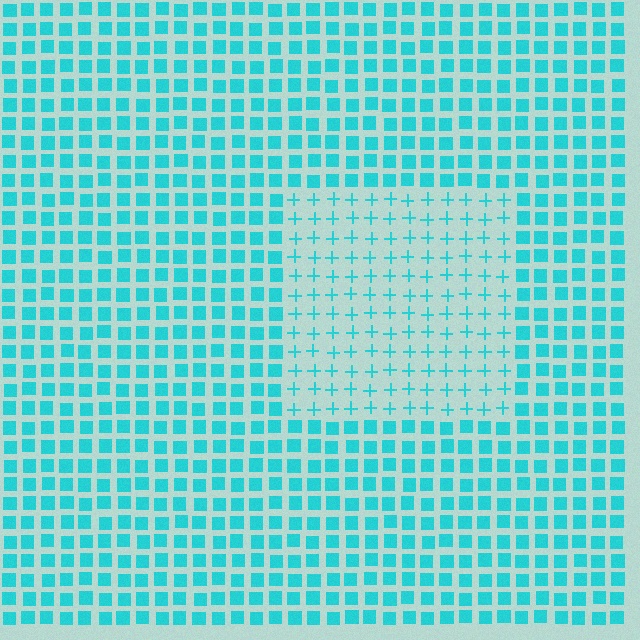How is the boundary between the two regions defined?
The boundary is defined by a change in element shape: plus signs inside vs. squares outside. All elements share the same color and spacing.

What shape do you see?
I see a rectangle.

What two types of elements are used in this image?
The image uses plus signs inside the rectangle region and squares outside it.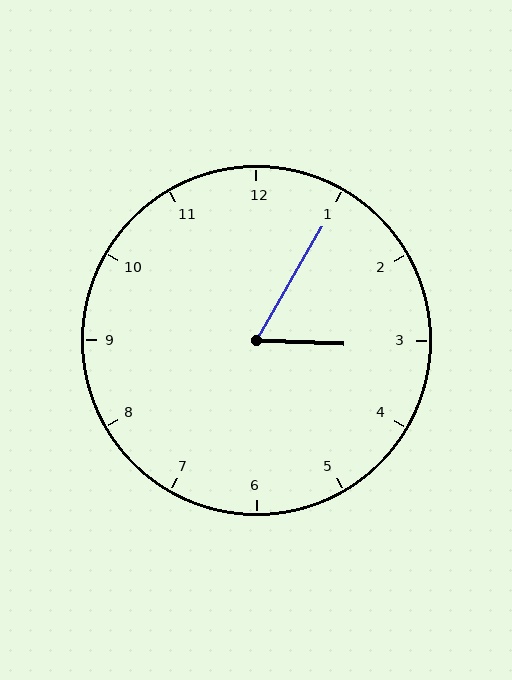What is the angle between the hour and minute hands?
Approximately 62 degrees.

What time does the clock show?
3:05.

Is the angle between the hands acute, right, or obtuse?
It is acute.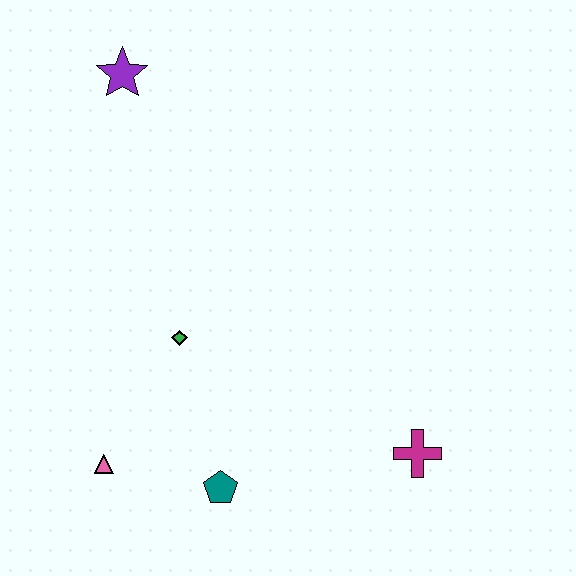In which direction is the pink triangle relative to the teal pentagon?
The pink triangle is to the left of the teal pentagon.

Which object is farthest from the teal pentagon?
The purple star is farthest from the teal pentagon.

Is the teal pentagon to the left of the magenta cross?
Yes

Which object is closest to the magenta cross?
The teal pentagon is closest to the magenta cross.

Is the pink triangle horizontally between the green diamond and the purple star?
No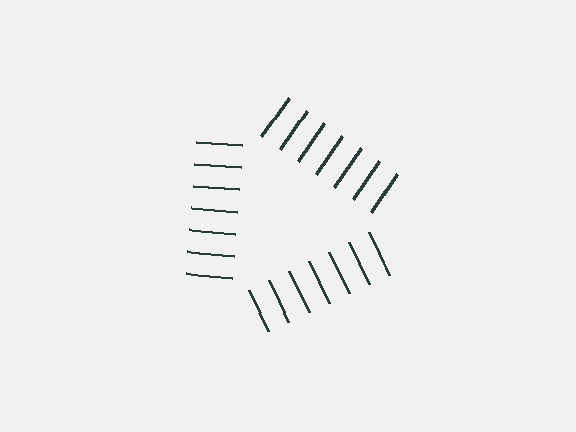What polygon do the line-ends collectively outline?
An illusory triangle — the line segments terminate on its edges but no continuous stroke is drawn.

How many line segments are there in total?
21 — 7 along each of the 3 edges.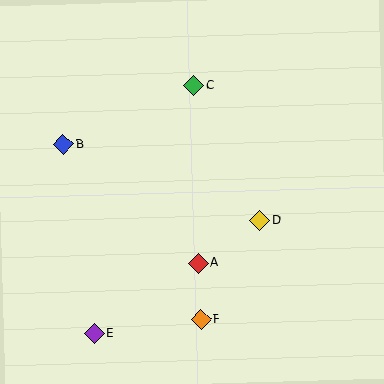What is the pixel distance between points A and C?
The distance between A and C is 178 pixels.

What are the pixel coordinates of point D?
Point D is at (260, 220).